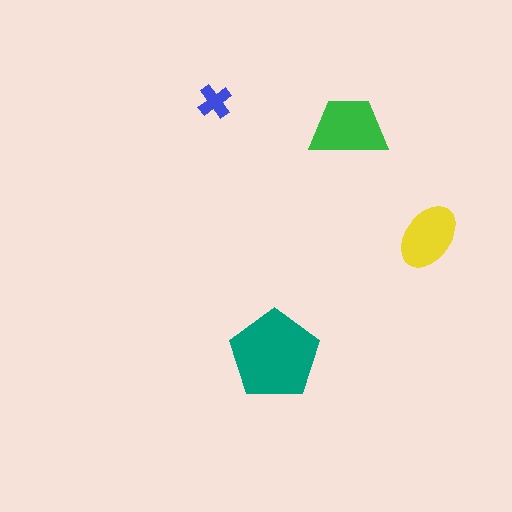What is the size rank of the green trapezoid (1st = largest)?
2nd.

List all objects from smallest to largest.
The blue cross, the yellow ellipse, the green trapezoid, the teal pentagon.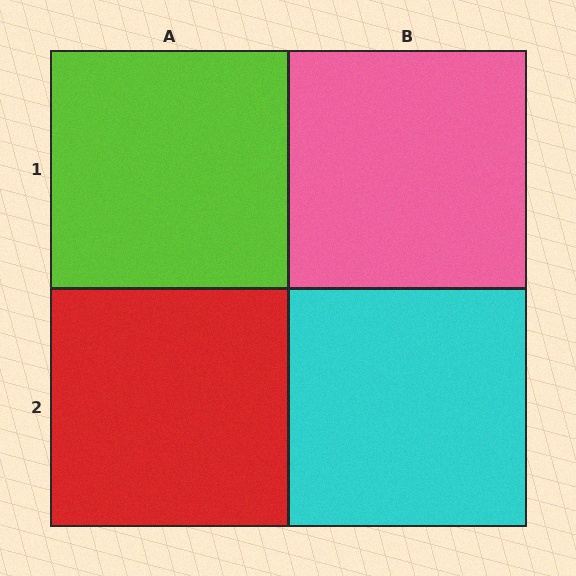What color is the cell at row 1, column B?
Pink.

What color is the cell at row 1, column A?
Lime.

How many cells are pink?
1 cell is pink.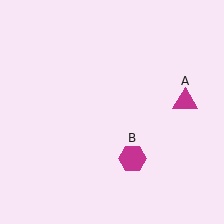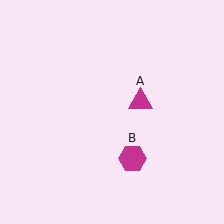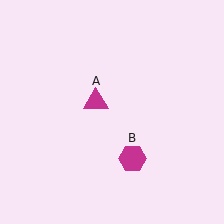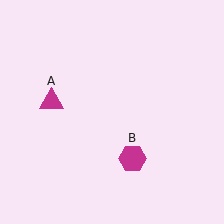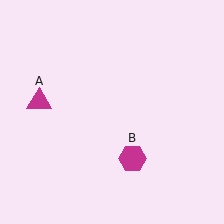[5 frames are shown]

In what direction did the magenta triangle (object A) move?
The magenta triangle (object A) moved left.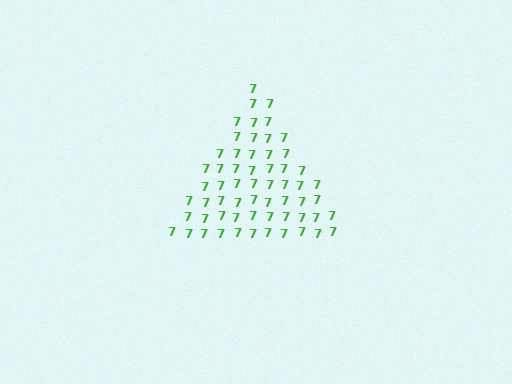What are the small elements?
The small elements are digit 7's.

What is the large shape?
The large shape is a triangle.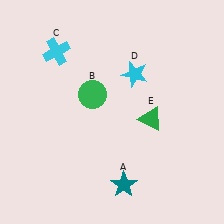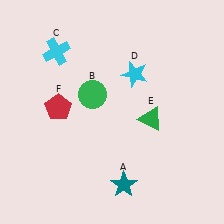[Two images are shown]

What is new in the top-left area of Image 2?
A red pentagon (F) was added in the top-left area of Image 2.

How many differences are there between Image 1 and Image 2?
There is 1 difference between the two images.